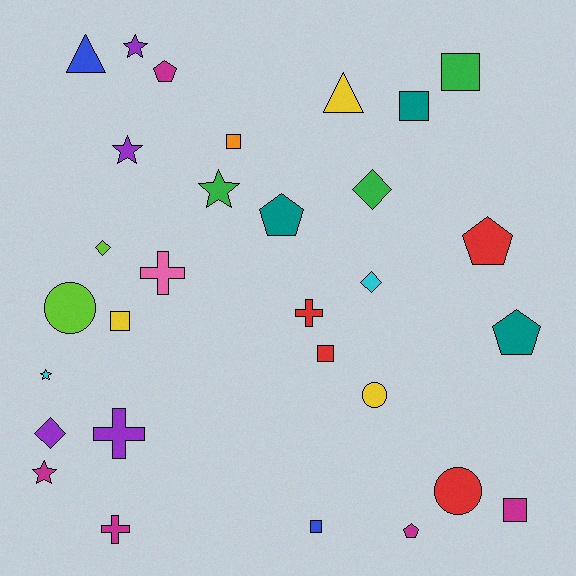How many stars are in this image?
There are 5 stars.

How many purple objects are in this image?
There are 4 purple objects.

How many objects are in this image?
There are 30 objects.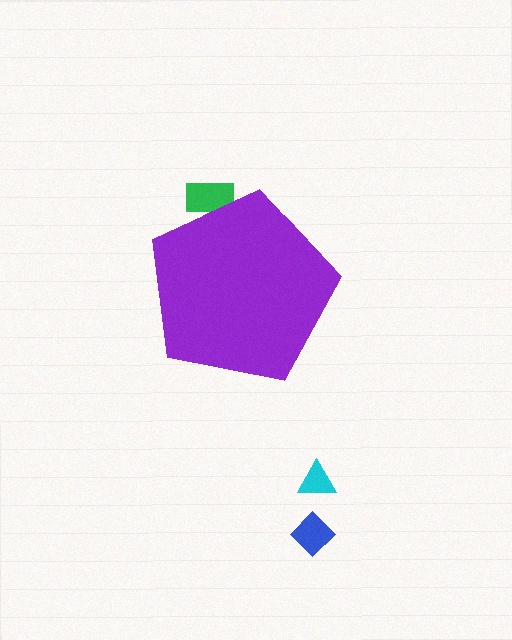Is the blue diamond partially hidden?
No, the blue diamond is fully visible.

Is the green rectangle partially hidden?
Yes, the green rectangle is partially hidden behind the purple pentagon.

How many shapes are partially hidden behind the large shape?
1 shape is partially hidden.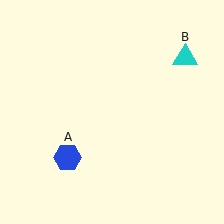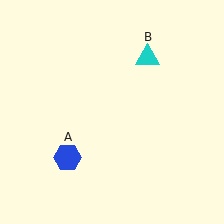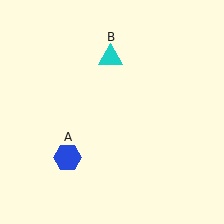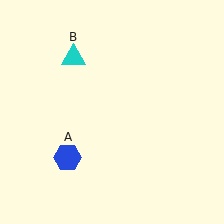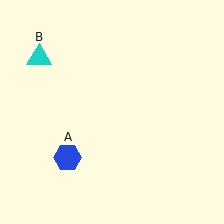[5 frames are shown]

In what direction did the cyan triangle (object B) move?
The cyan triangle (object B) moved left.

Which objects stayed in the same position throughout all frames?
Blue hexagon (object A) remained stationary.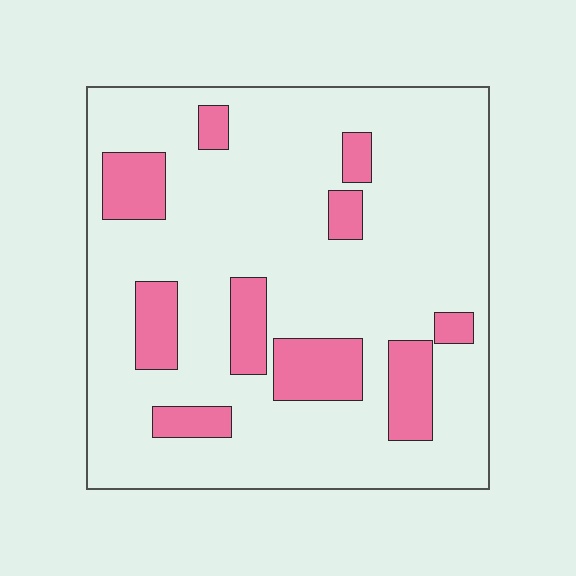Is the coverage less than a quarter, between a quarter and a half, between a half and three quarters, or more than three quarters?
Less than a quarter.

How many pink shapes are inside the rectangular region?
10.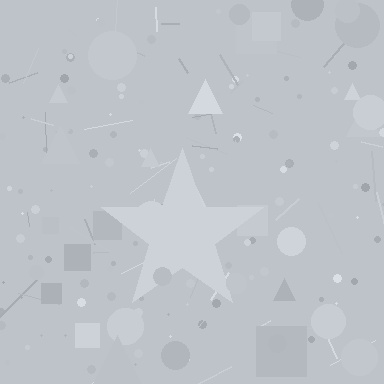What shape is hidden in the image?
A star is hidden in the image.